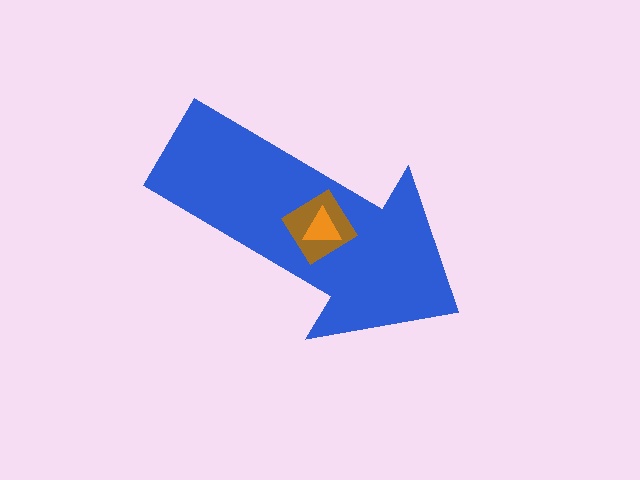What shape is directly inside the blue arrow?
The brown diamond.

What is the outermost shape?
The blue arrow.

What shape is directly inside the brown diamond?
The orange triangle.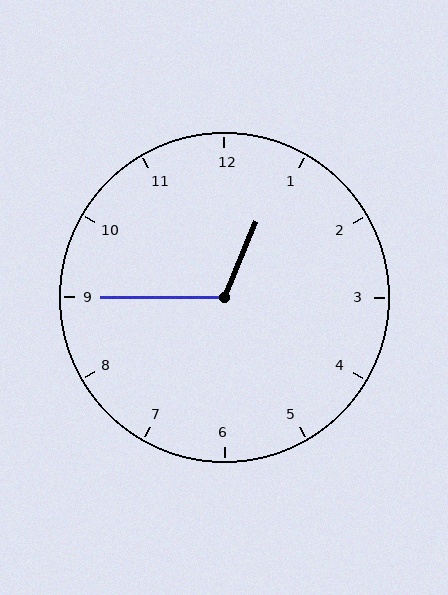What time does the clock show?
12:45.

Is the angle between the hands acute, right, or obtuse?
It is obtuse.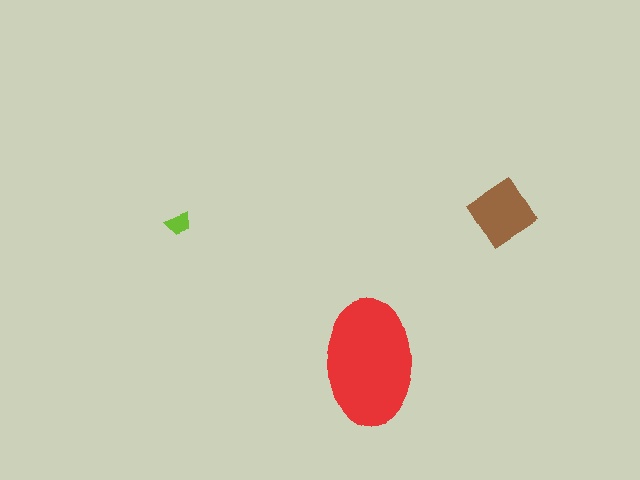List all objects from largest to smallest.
The red ellipse, the brown diamond, the lime trapezoid.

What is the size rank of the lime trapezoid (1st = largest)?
3rd.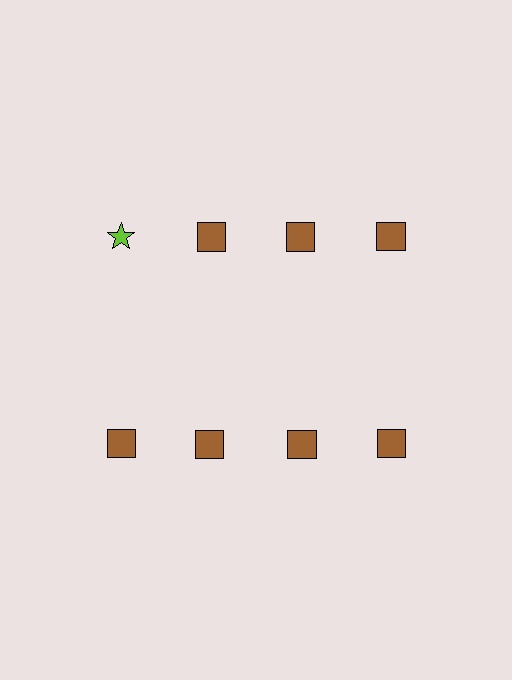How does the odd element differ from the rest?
It differs in both color (lime instead of brown) and shape (star instead of square).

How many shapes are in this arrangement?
There are 8 shapes arranged in a grid pattern.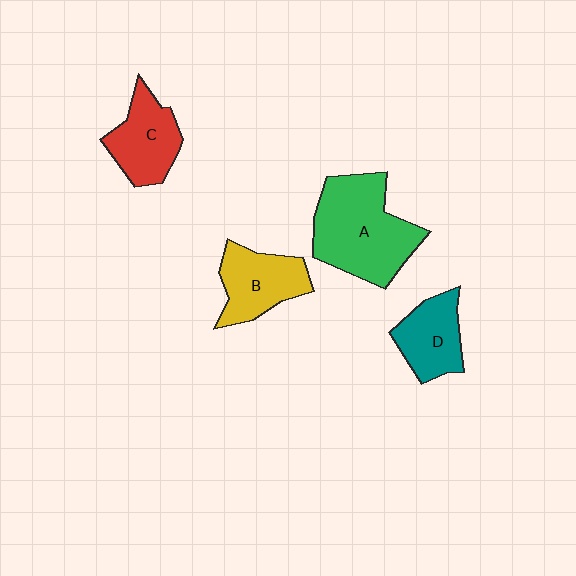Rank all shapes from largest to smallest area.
From largest to smallest: A (green), B (yellow), C (red), D (teal).